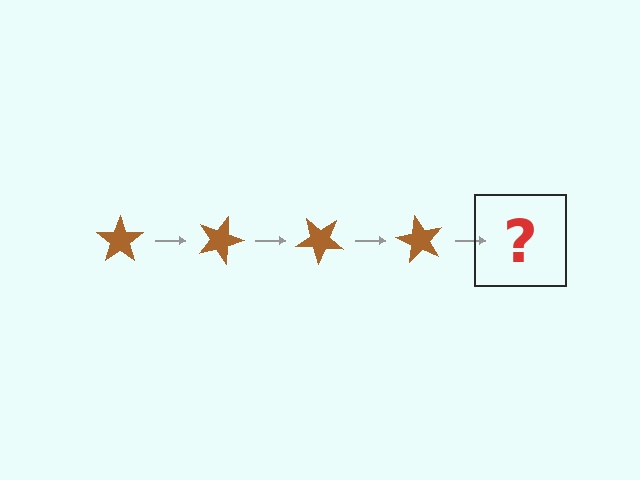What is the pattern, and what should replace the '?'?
The pattern is that the star rotates 20 degrees each step. The '?' should be a brown star rotated 80 degrees.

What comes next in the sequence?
The next element should be a brown star rotated 80 degrees.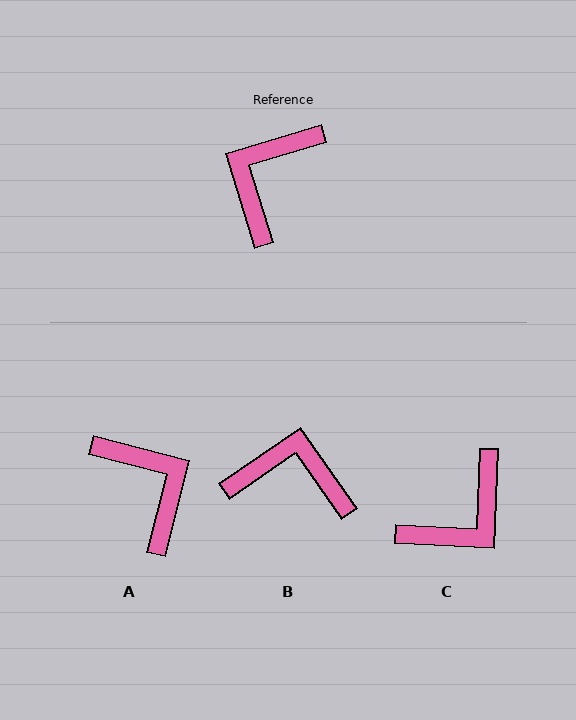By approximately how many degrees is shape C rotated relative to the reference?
Approximately 160 degrees counter-clockwise.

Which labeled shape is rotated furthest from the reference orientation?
C, about 160 degrees away.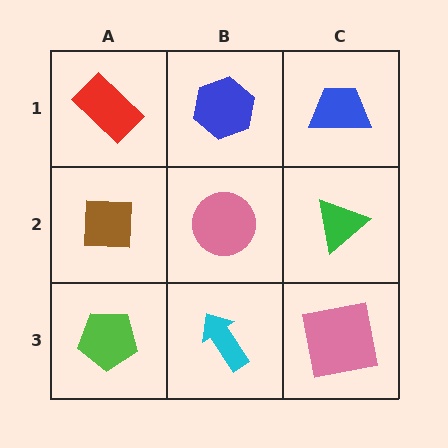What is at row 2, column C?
A green triangle.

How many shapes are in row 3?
3 shapes.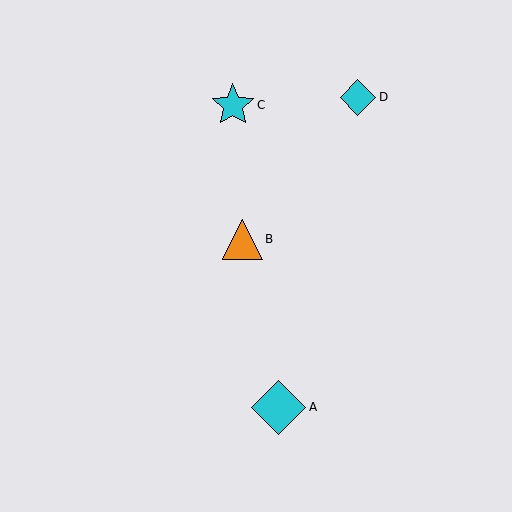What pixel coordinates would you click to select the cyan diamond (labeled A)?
Click at (278, 407) to select the cyan diamond A.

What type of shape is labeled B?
Shape B is an orange triangle.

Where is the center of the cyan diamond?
The center of the cyan diamond is at (358, 97).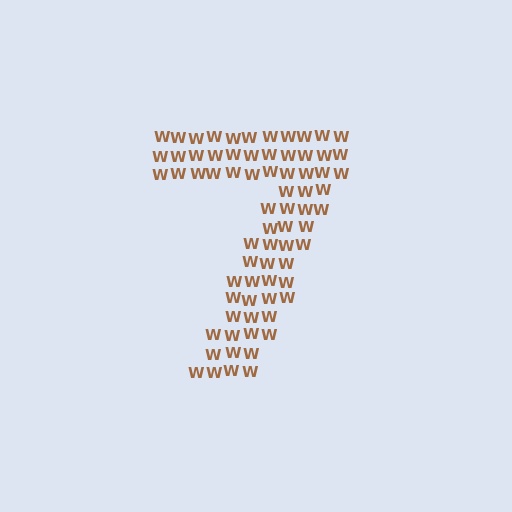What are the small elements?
The small elements are letter W's.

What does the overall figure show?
The overall figure shows the digit 7.